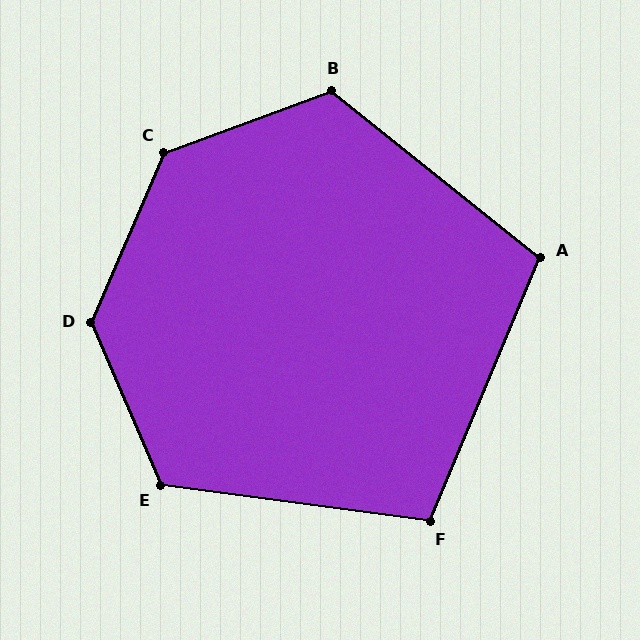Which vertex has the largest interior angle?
D, at approximately 134 degrees.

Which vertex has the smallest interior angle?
F, at approximately 105 degrees.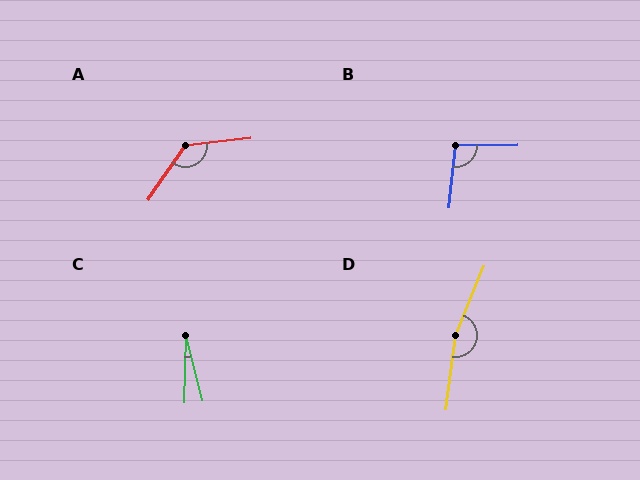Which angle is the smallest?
C, at approximately 15 degrees.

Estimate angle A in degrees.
Approximately 131 degrees.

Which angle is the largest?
D, at approximately 165 degrees.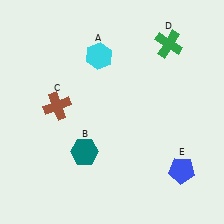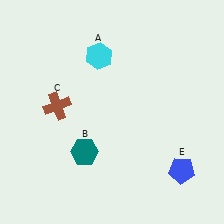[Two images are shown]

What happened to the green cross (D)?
The green cross (D) was removed in Image 2. It was in the top-right area of Image 1.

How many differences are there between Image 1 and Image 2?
There is 1 difference between the two images.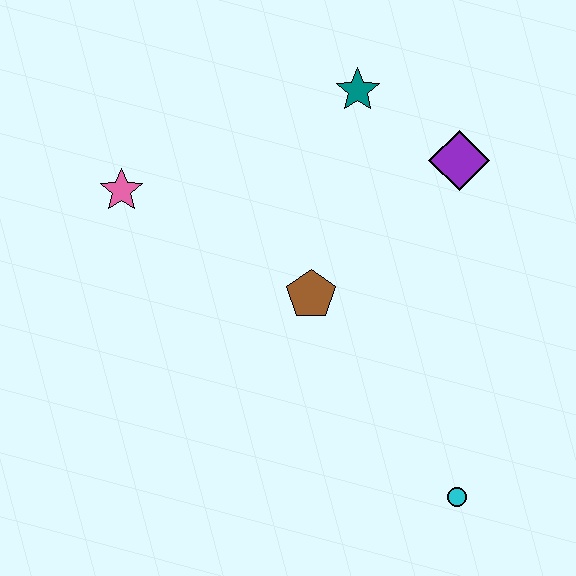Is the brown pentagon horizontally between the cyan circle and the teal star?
No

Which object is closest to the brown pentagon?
The purple diamond is closest to the brown pentagon.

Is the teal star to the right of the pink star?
Yes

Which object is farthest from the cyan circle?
The pink star is farthest from the cyan circle.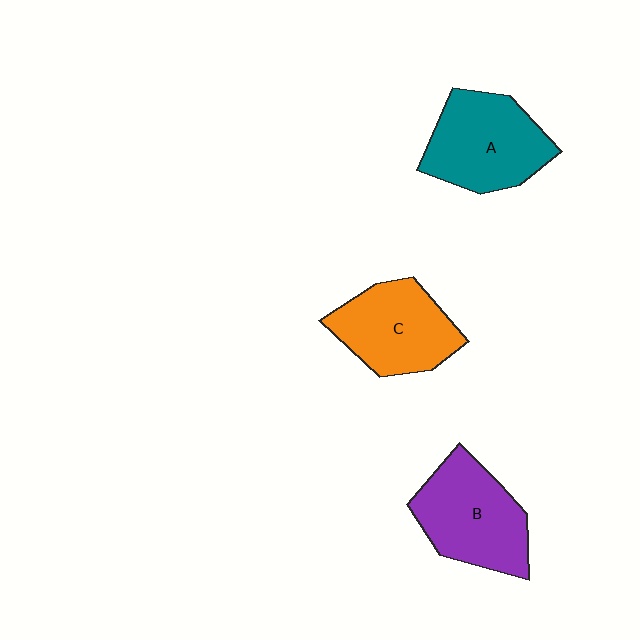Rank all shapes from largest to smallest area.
From largest to smallest: A (teal), B (purple), C (orange).